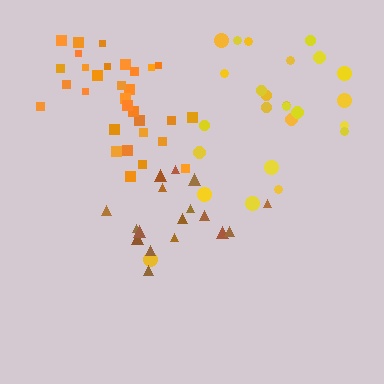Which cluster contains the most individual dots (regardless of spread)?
Orange (31).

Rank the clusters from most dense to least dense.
orange, brown, yellow.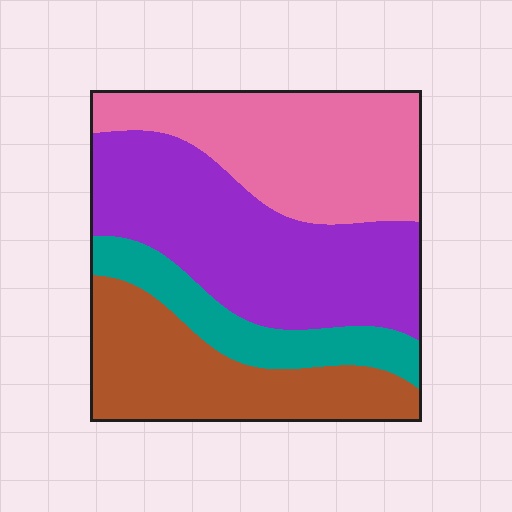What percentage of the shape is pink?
Pink covers around 30% of the shape.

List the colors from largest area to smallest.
From largest to smallest: purple, pink, brown, teal.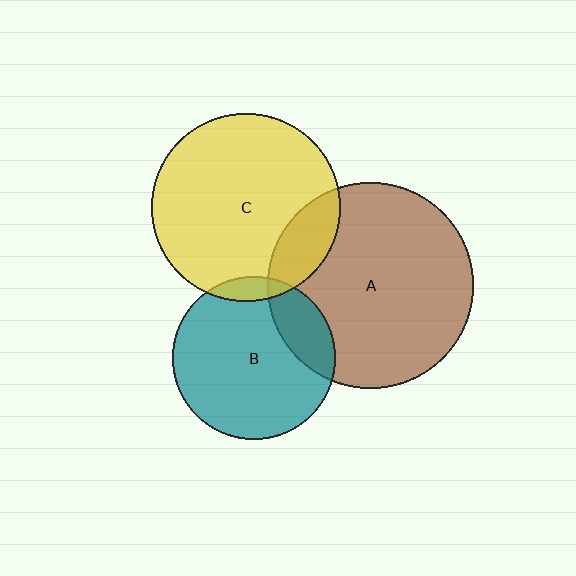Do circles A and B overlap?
Yes.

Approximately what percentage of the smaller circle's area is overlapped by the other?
Approximately 20%.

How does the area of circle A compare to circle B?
Approximately 1.6 times.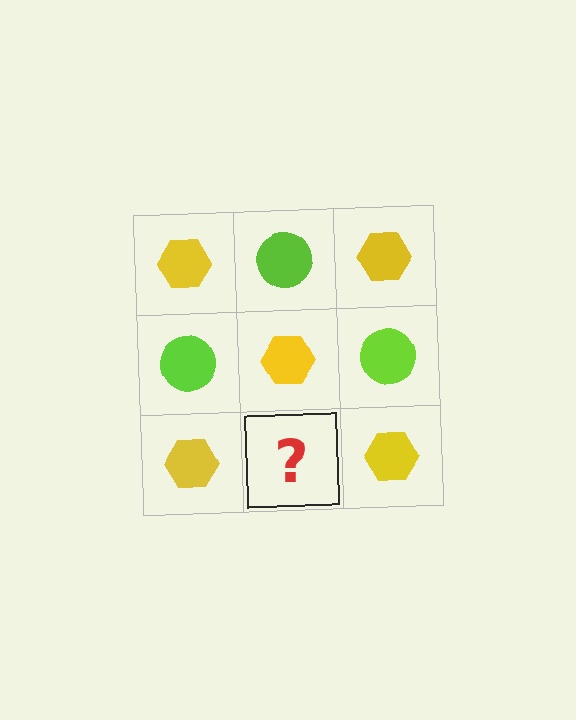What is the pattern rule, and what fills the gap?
The rule is that it alternates yellow hexagon and lime circle in a checkerboard pattern. The gap should be filled with a lime circle.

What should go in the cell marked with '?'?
The missing cell should contain a lime circle.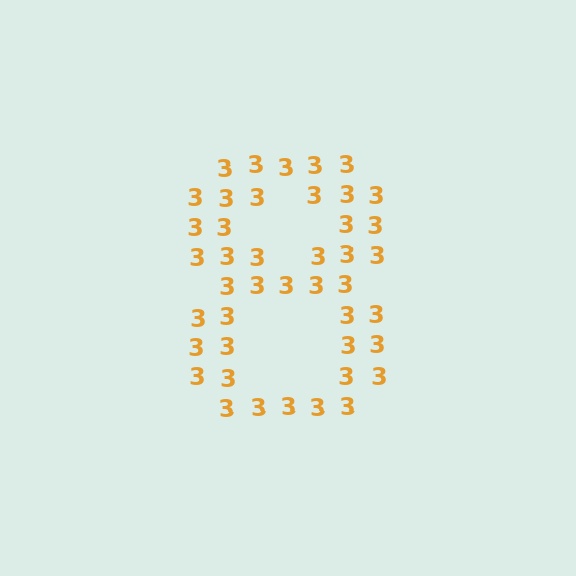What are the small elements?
The small elements are digit 3's.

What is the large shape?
The large shape is the digit 8.